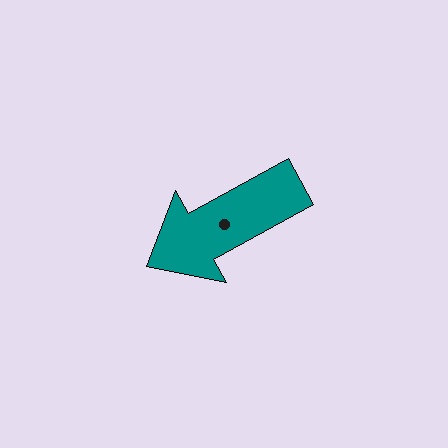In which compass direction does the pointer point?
Southwest.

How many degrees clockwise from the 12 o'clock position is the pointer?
Approximately 241 degrees.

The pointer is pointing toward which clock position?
Roughly 8 o'clock.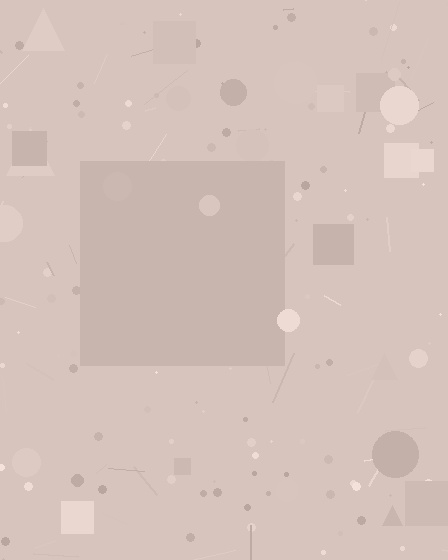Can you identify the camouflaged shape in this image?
The camouflaged shape is a square.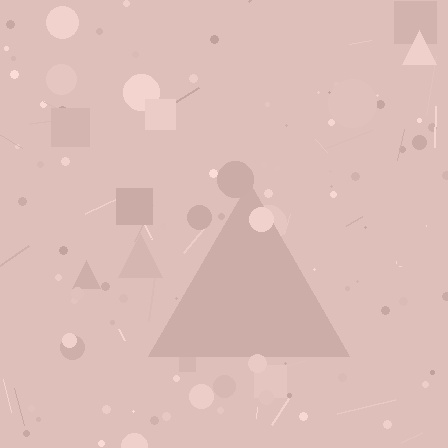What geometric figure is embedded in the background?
A triangle is embedded in the background.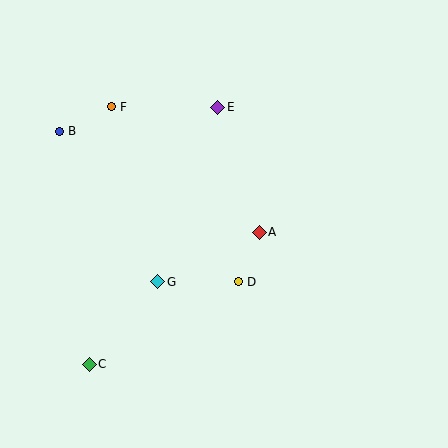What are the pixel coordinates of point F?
Point F is at (111, 107).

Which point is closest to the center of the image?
Point A at (259, 232) is closest to the center.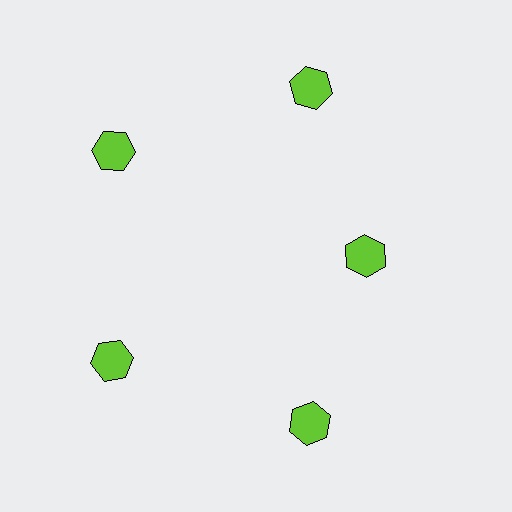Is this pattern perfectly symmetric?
No. The 5 lime hexagons are arranged in a ring, but one element near the 3 o'clock position is pulled inward toward the center, breaking the 5-fold rotational symmetry.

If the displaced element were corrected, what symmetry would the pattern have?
It would have 5-fold rotational symmetry — the pattern would map onto itself every 72 degrees.